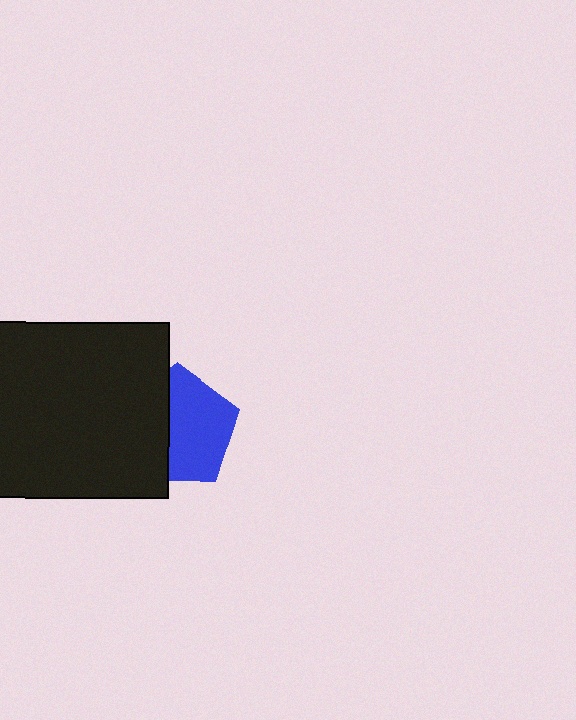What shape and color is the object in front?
The object in front is a black square.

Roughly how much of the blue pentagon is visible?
About half of it is visible (roughly 59%).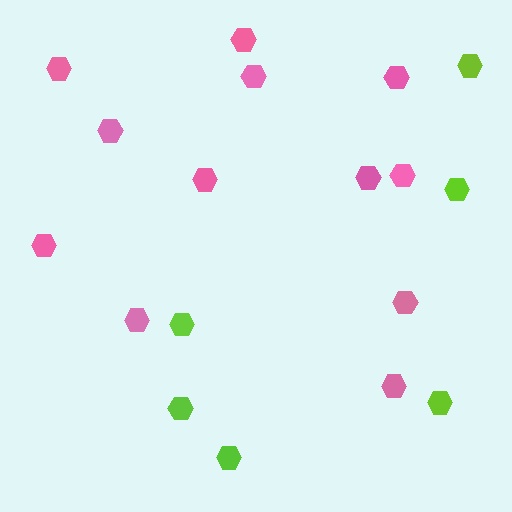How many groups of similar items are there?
There are 2 groups: one group of pink hexagons (12) and one group of lime hexagons (6).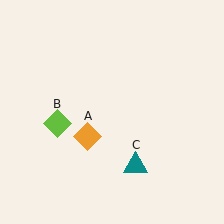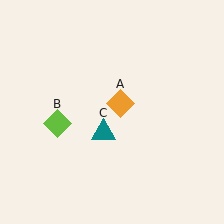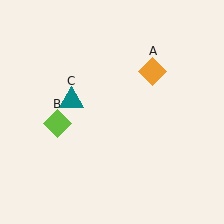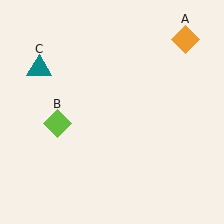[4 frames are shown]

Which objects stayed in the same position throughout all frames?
Lime diamond (object B) remained stationary.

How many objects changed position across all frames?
2 objects changed position: orange diamond (object A), teal triangle (object C).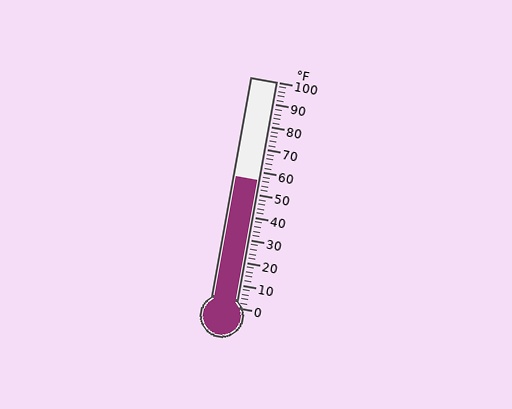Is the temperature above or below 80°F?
The temperature is below 80°F.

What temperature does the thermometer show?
The thermometer shows approximately 56°F.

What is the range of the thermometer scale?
The thermometer scale ranges from 0°F to 100°F.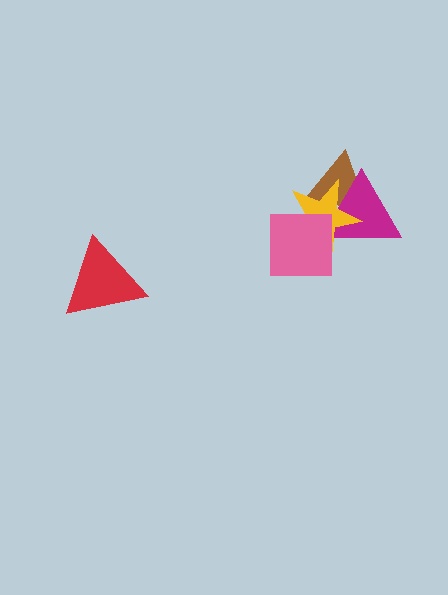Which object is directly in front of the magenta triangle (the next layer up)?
The yellow star is directly in front of the magenta triangle.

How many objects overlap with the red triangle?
0 objects overlap with the red triangle.